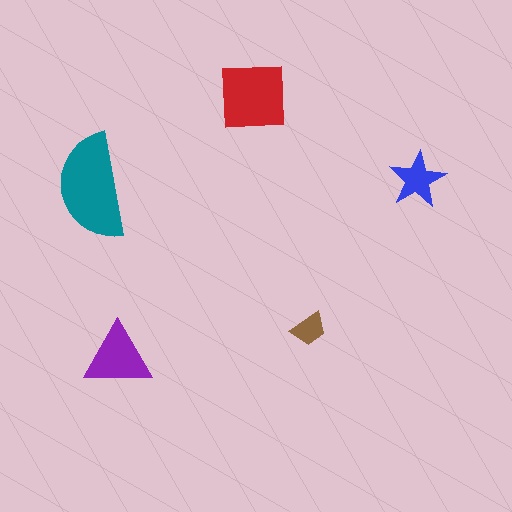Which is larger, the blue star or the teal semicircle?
The teal semicircle.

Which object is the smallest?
The brown trapezoid.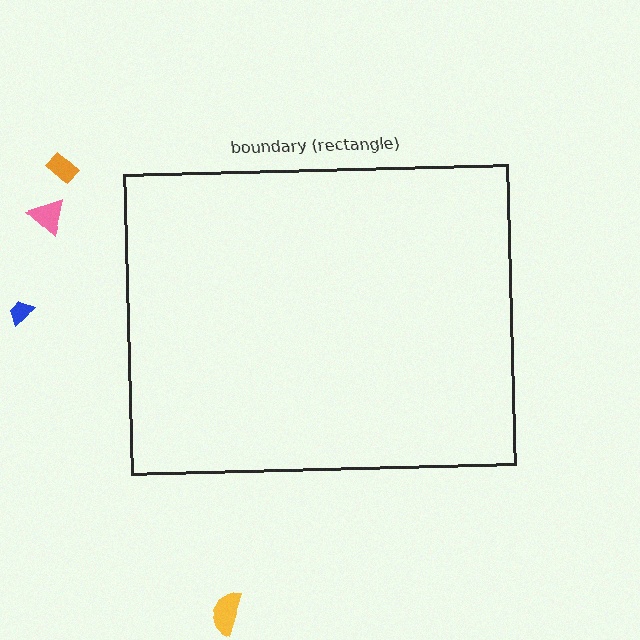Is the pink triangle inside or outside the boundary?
Outside.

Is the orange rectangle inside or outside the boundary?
Outside.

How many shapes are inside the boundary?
0 inside, 4 outside.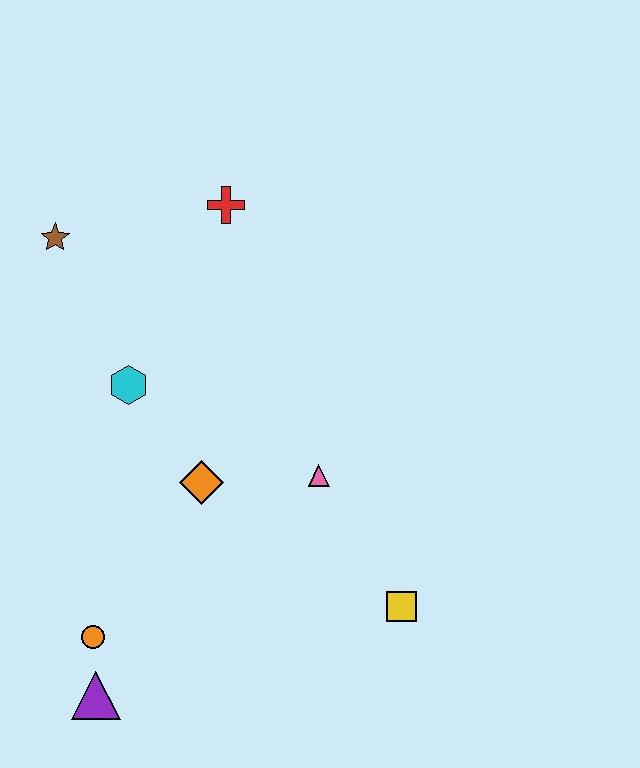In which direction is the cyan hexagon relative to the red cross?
The cyan hexagon is below the red cross.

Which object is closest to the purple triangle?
The orange circle is closest to the purple triangle.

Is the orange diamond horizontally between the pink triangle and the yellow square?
No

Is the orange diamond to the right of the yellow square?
No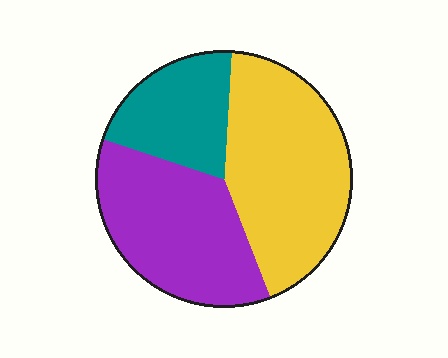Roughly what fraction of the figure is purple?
Purple covers roughly 35% of the figure.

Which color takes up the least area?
Teal, at roughly 20%.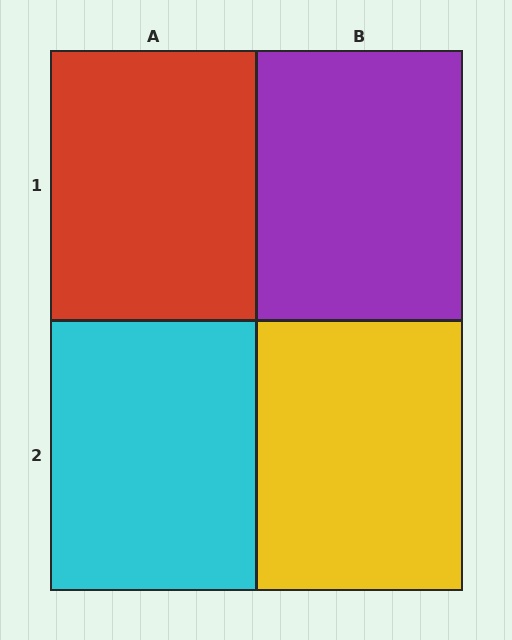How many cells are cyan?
1 cell is cyan.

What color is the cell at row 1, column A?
Red.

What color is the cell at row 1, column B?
Purple.